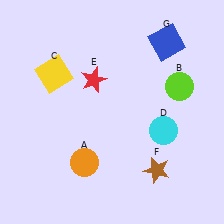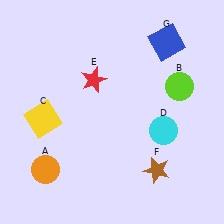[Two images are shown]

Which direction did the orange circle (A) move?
The orange circle (A) moved left.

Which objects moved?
The objects that moved are: the orange circle (A), the yellow square (C).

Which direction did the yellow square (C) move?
The yellow square (C) moved down.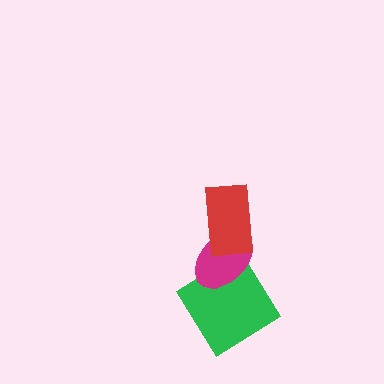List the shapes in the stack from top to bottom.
From top to bottom: the red rectangle, the magenta ellipse, the green diamond.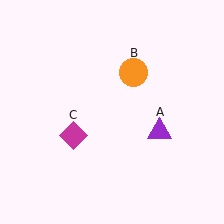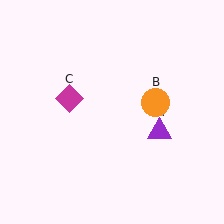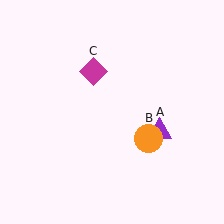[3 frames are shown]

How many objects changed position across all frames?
2 objects changed position: orange circle (object B), magenta diamond (object C).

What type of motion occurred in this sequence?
The orange circle (object B), magenta diamond (object C) rotated clockwise around the center of the scene.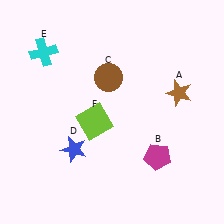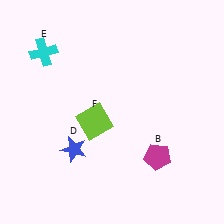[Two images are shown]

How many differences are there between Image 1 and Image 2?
There are 2 differences between the two images.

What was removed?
The brown star (A), the brown circle (C) were removed in Image 2.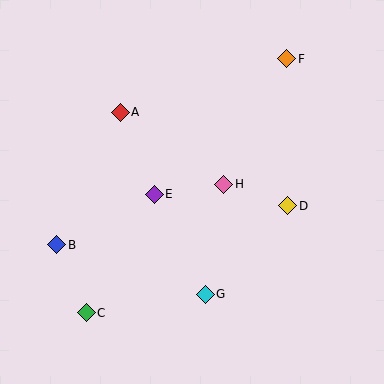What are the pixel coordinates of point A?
Point A is at (120, 112).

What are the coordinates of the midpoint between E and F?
The midpoint between E and F is at (221, 127).